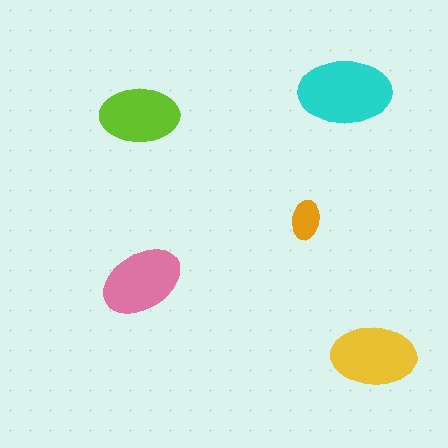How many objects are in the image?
There are 5 objects in the image.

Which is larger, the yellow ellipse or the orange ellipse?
The yellow one.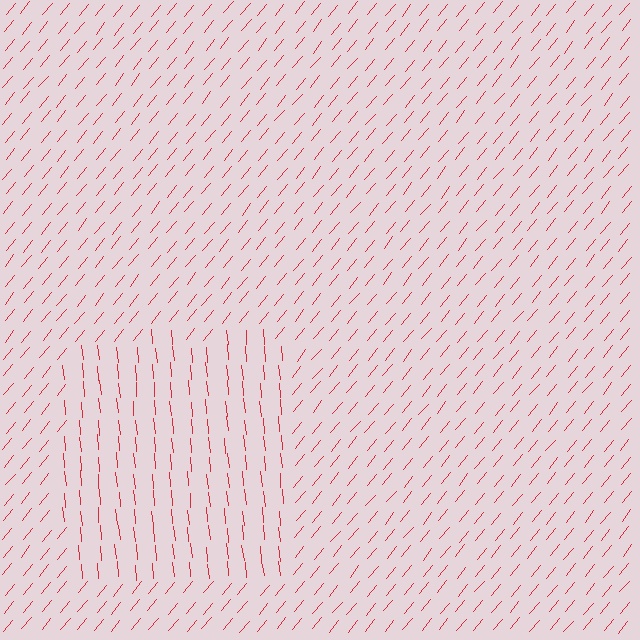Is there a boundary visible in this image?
Yes, there is a texture boundary formed by a change in line orientation.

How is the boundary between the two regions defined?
The boundary is defined purely by a change in line orientation (approximately 45 degrees difference). All lines are the same color and thickness.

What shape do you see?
I see a rectangle.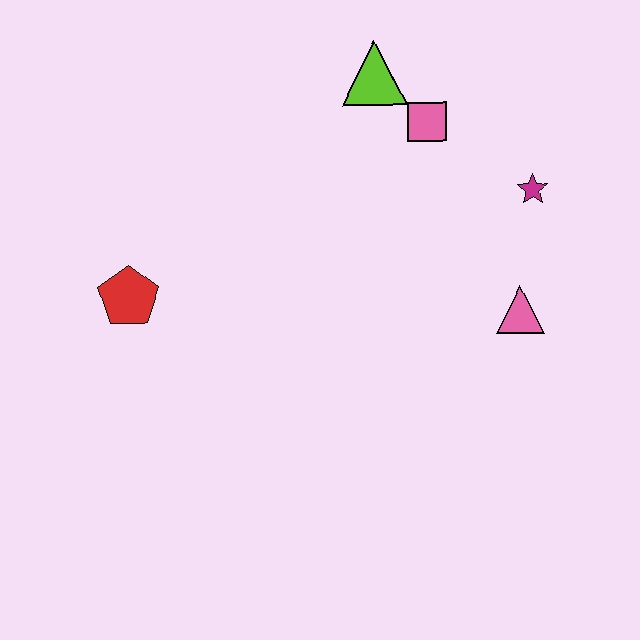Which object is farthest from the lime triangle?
The red pentagon is farthest from the lime triangle.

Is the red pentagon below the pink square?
Yes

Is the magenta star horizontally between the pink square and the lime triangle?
No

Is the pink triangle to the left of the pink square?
No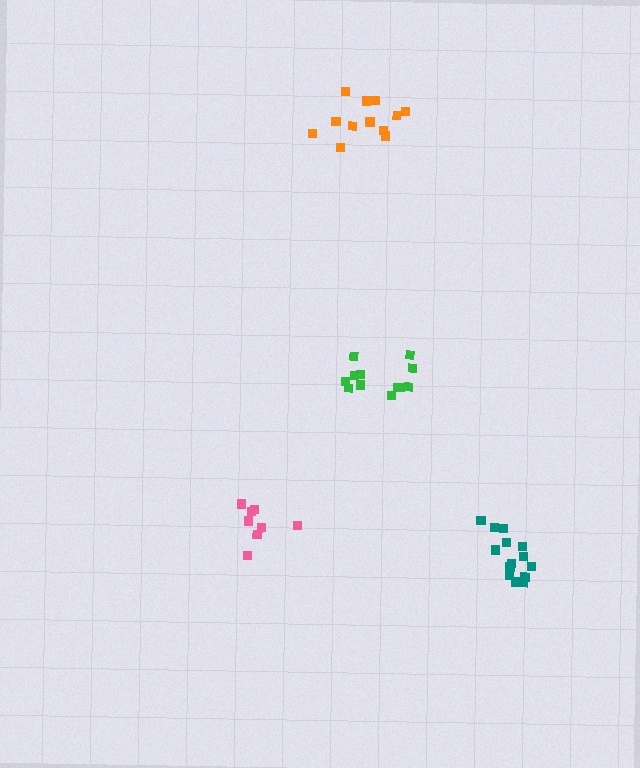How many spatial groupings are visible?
There are 4 spatial groupings.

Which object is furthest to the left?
The pink cluster is leftmost.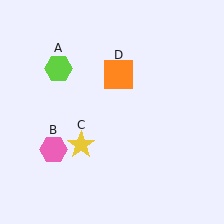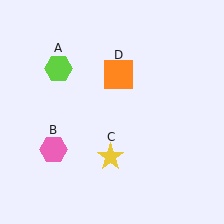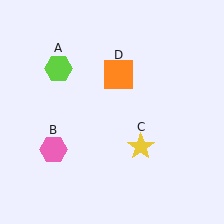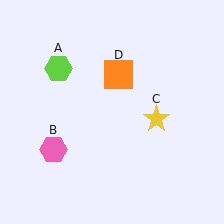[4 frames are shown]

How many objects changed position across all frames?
1 object changed position: yellow star (object C).